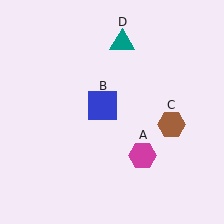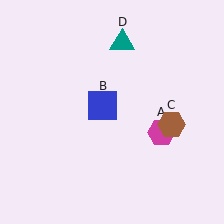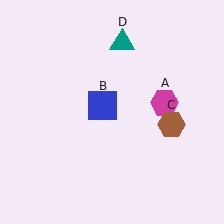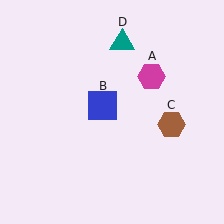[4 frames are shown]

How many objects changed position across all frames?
1 object changed position: magenta hexagon (object A).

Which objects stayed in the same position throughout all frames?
Blue square (object B) and brown hexagon (object C) and teal triangle (object D) remained stationary.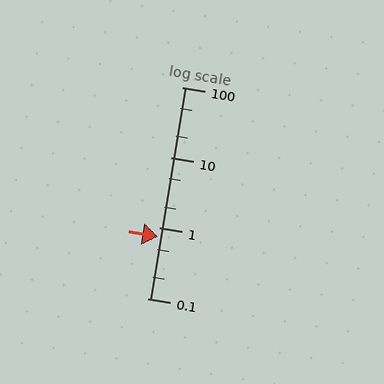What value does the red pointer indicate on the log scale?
The pointer indicates approximately 0.76.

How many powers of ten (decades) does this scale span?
The scale spans 3 decades, from 0.1 to 100.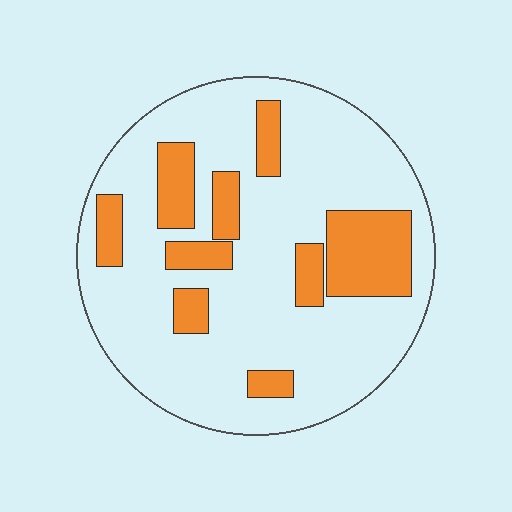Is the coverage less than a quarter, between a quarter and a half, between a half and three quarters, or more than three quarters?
Less than a quarter.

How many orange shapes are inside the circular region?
9.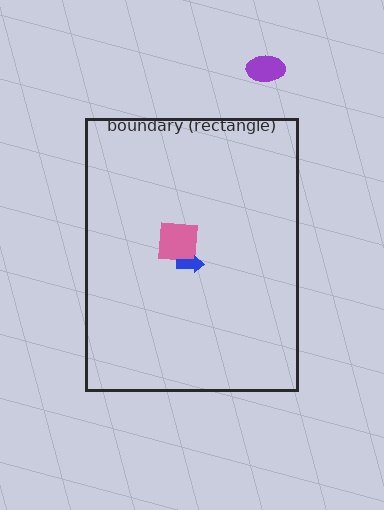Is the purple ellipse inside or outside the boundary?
Outside.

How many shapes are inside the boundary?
2 inside, 1 outside.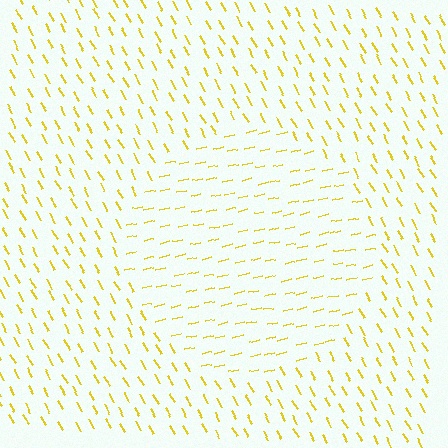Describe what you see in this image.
The image is filled with small yellow line segments. A circle region in the image has lines oriented differently from the surrounding lines, creating a visible texture boundary.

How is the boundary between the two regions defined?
The boundary is defined purely by a change in line orientation (approximately 72 degrees difference). All lines are the same color and thickness.